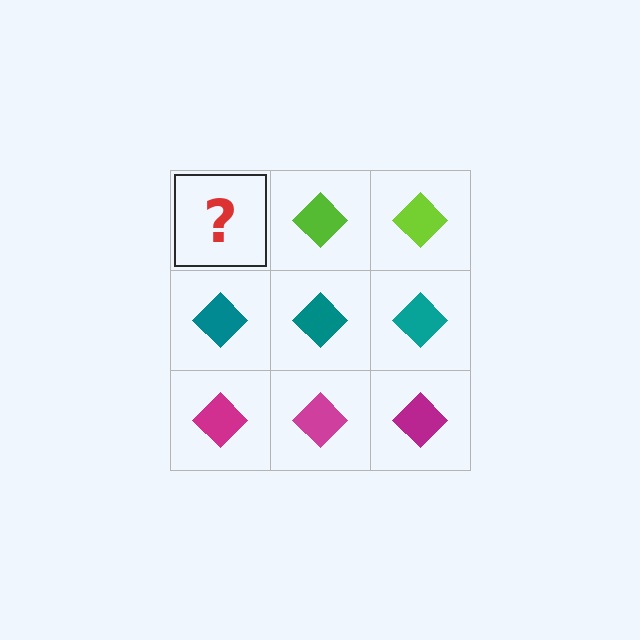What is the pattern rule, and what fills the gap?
The rule is that each row has a consistent color. The gap should be filled with a lime diamond.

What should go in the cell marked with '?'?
The missing cell should contain a lime diamond.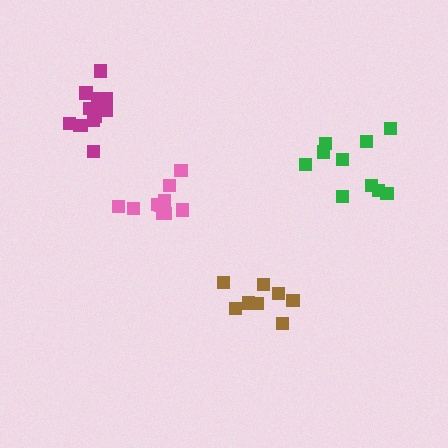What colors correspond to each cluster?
The clusters are colored: pink, brown, green, magenta.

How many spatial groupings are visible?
There are 4 spatial groupings.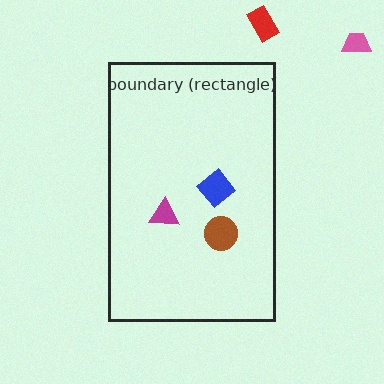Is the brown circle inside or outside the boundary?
Inside.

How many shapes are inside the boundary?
3 inside, 2 outside.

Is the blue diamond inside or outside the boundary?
Inside.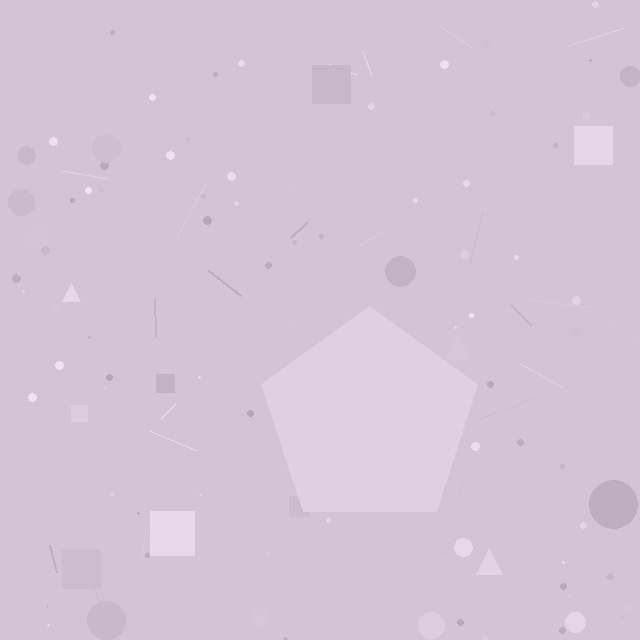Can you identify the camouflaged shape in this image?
The camouflaged shape is a pentagon.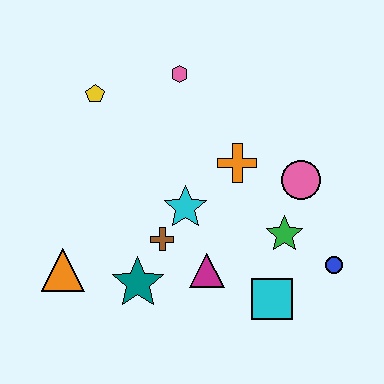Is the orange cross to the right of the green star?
No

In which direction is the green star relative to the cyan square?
The green star is above the cyan square.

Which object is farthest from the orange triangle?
The blue circle is farthest from the orange triangle.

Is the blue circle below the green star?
Yes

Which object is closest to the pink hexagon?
The yellow pentagon is closest to the pink hexagon.